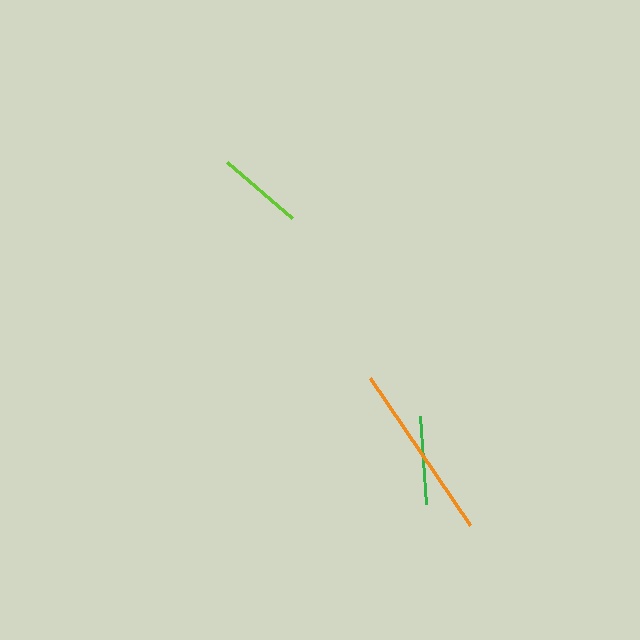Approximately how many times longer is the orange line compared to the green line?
The orange line is approximately 2.0 times the length of the green line.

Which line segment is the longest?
The orange line is the longest at approximately 178 pixels.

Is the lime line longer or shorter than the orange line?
The orange line is longer than the lime line.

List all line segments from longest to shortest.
From longest to shortest: orange, green, lime.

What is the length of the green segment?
The green segment is approximately 89 pixels long.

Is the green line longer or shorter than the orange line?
The orange line is longer than the green line.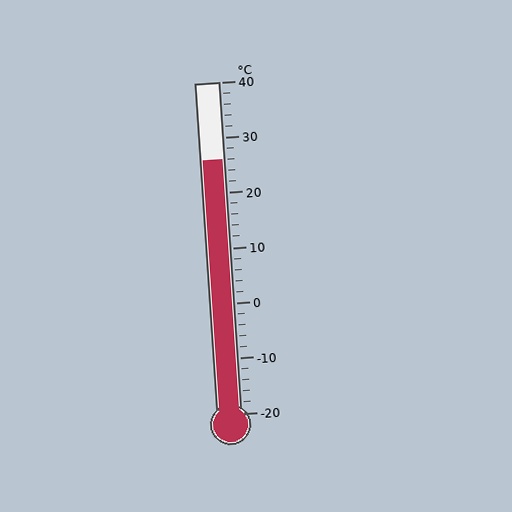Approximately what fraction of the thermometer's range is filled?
The thermometer is filled to approximately 75% of its range.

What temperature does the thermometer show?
The thermometer shows approximately 26°C.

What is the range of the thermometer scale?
The thermometer scale ranges from -20°C to 40°C.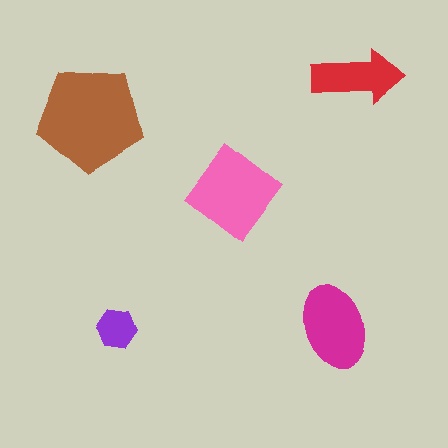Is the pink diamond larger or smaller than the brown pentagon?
Smaller.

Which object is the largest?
The brown pentagon.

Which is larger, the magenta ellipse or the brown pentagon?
The brown pentagon.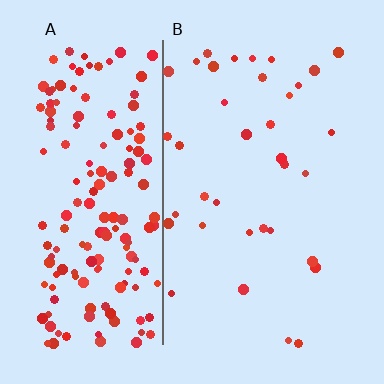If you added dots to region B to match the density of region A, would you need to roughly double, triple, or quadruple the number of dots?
Approximately quadruple.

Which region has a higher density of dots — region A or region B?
A (the left).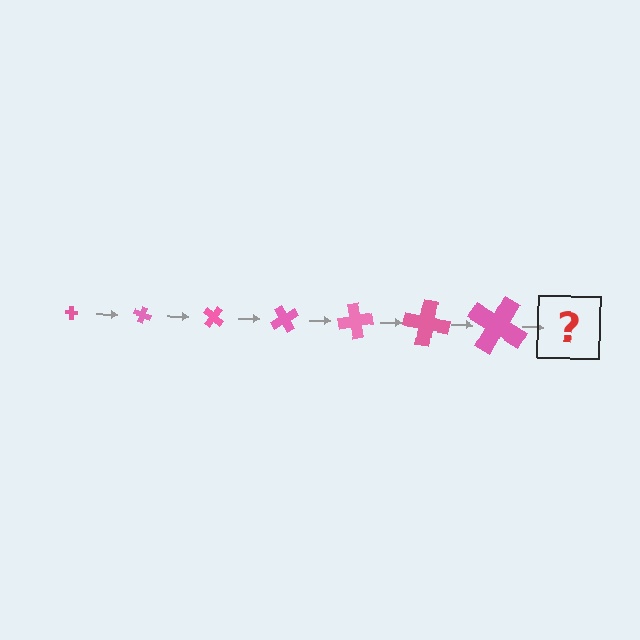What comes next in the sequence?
The next element should be a cross, larger than the previous one and rotated 140 degrees from the start.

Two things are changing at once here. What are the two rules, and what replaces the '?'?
The two rules are that the cross grows larger each step and it rotates 20 degrees each step. The '?' should be a cross, larger than the previous one and rotated 140 degrees from the start.